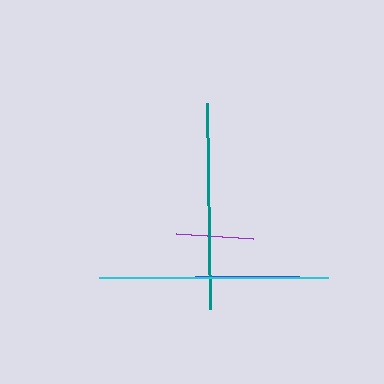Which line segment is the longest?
The cyan line is the longest at approximately 229 pixels.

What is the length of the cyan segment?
The cyan segment is approximately 229 pixels long.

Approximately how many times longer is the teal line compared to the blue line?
The teal line is approximately 2.0 times the length of the blue line.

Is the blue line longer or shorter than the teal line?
The teal line is longer than the blue line.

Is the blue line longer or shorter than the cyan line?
The cyan line is longer than the blue line.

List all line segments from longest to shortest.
From longest to shortest: cyan, teal, blue, purple.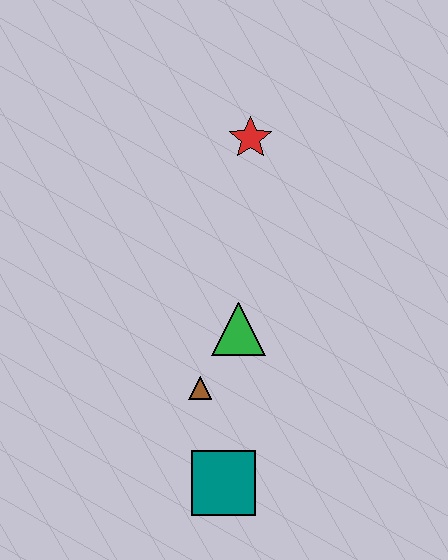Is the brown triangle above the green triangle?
No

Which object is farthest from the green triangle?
The red star is farthest from the green triangle.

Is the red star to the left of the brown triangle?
No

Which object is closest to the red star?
The green triangle is closest to the red star.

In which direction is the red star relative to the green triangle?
The red star is above the green triangle.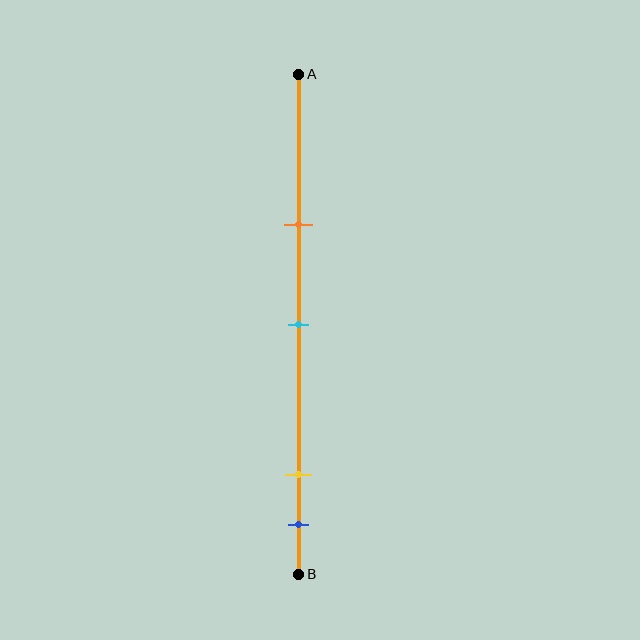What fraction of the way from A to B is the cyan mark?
The cyan mark is approximately 50% (0.5) of the way from A to B.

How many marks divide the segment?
There are 4 marks dividing the segment.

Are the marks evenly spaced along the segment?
No, the marks are not evenly spaced.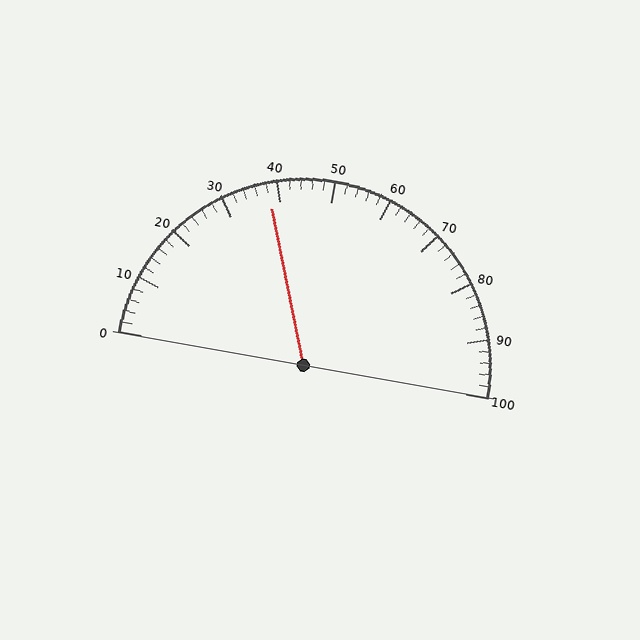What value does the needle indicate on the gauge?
The needle indicates approximately 38.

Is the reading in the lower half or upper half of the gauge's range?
The reading is in the lower half of the range (0 to 100).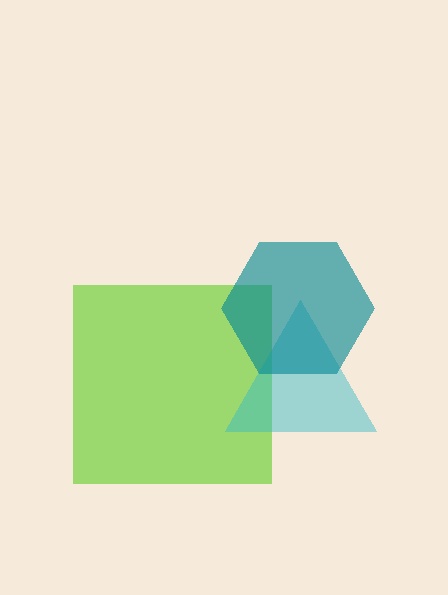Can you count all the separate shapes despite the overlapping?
Yes, there are 3 separate shapes.